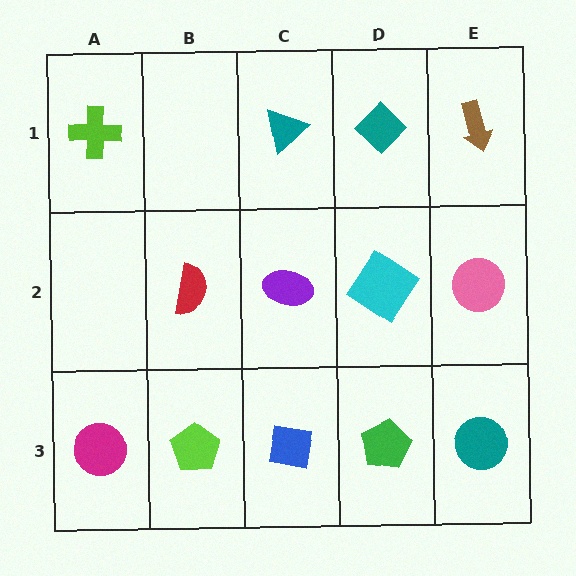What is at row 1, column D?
A teal diamond.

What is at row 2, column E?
A pink circle.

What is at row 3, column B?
A lime pentagon.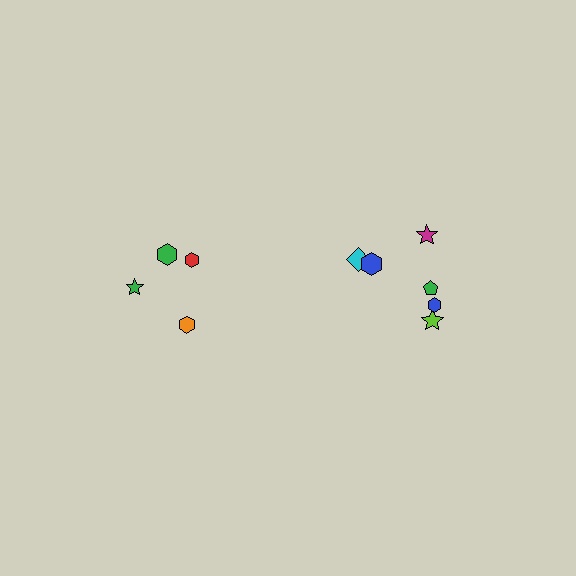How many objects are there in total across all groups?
There are 10 objects.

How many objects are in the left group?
There are 4 objects.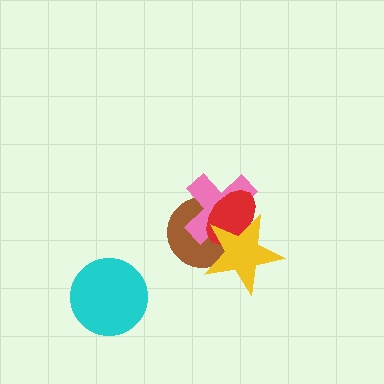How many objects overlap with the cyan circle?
0 objects overlap with the cyan circle.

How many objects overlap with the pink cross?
3 objects overlap with the pink cross.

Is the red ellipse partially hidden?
Yes, it is partially covered by another shape.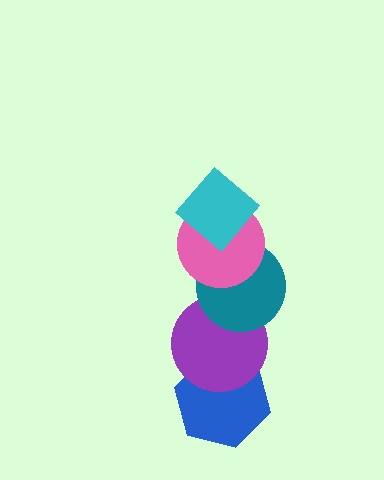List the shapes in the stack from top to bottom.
From top to bottom: the cyan diamond, the pink circle, the teal circle, the purple circle, the blue hexagon.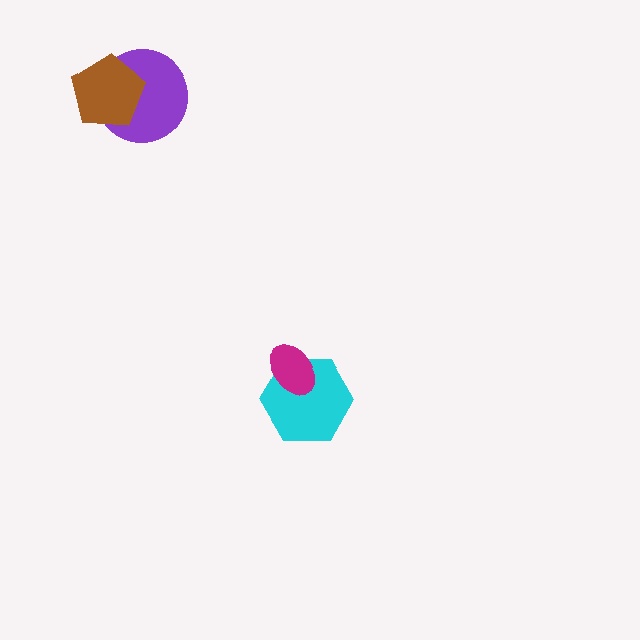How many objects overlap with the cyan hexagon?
1 object overlaps with the cyan hexagon.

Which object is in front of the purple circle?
The brown pentagon is in front of the purple circle.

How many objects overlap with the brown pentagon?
1 object overlaps with the brown pentagon.